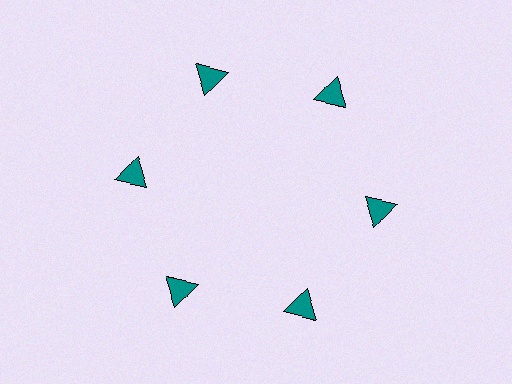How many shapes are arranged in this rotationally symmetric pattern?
There are 6 shapes, arranged in 6 groups of 1.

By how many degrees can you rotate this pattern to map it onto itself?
The pattern maps onto itself every 60 degrees of rotation.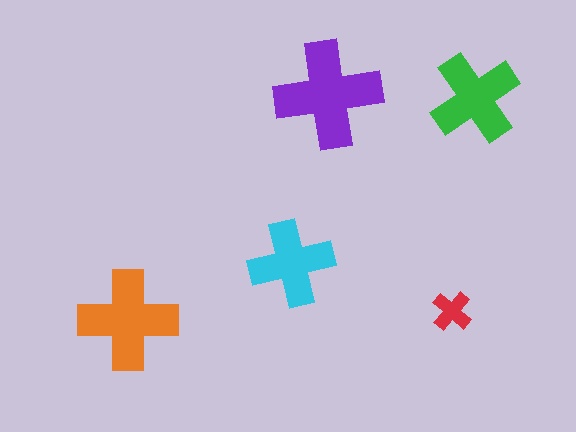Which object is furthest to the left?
The orange cross is leftmost.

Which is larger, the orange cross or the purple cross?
The purple one.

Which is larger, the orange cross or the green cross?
The orange one.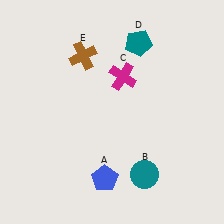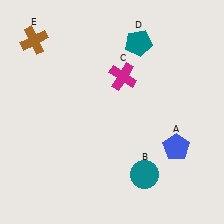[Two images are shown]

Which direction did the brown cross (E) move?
The brown cross (E) moved left.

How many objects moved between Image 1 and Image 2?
2 objects moved between the two images.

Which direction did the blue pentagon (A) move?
The blue pentagon (A) moved right.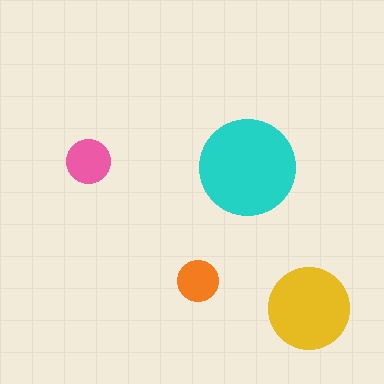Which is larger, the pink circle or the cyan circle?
The cyan one.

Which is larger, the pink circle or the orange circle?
The pink one.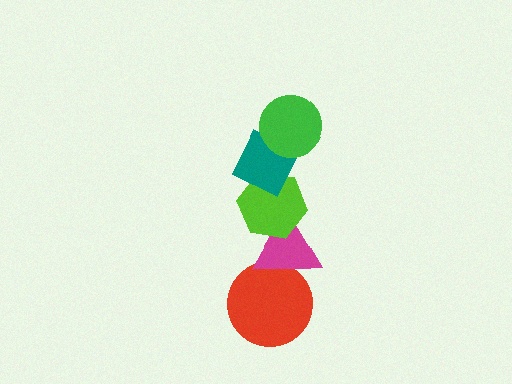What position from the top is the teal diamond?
The teal diamond is 2nd from the top.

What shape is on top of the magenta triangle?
The lime hexagon is on top of the magenta triangle.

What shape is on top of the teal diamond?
The green circle is on top of the teal diamond.